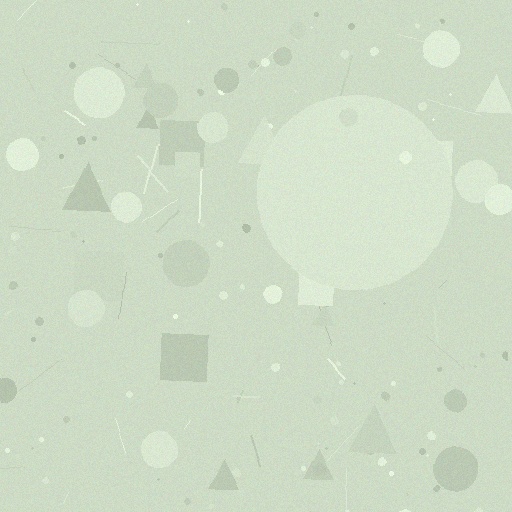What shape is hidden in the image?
A circle is hidden in the image.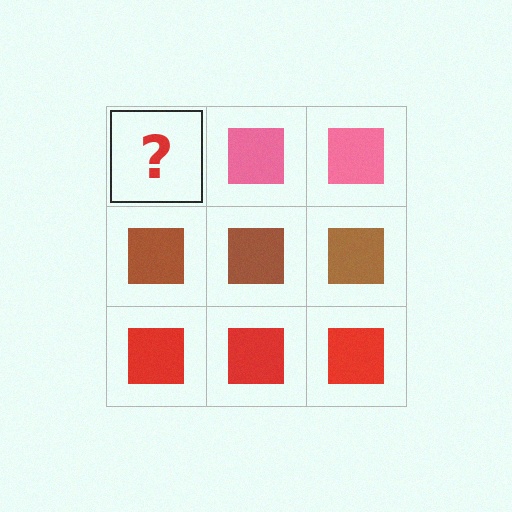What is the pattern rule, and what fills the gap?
The rule is that each row has a consistent color. The gap should be filled with a pink square.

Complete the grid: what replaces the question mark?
The question mark should be replaced with a pink square.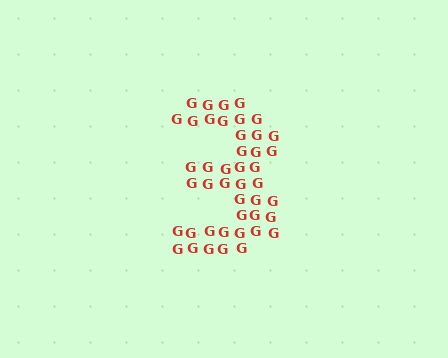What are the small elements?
The small elements are letter G's.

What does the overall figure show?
The overall figure shows the digit 3.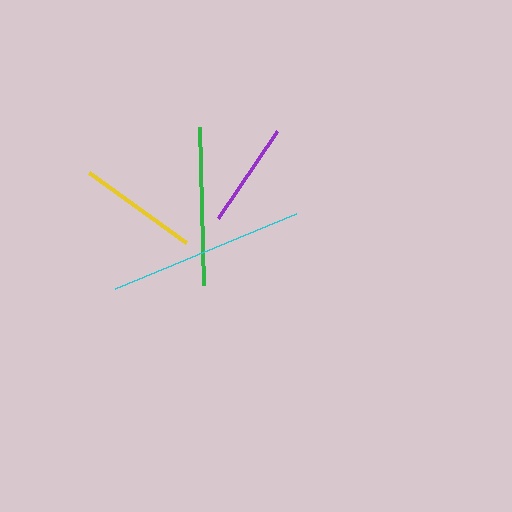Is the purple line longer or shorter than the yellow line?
The yellow line is longer than the purple line.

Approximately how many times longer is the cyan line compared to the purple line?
The cyan line is approximately 1.9 times the length of the purple line.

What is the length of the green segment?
The green segment is approximately 158 pixels long.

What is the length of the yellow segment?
The yellow segment is approximately 120 pixels long.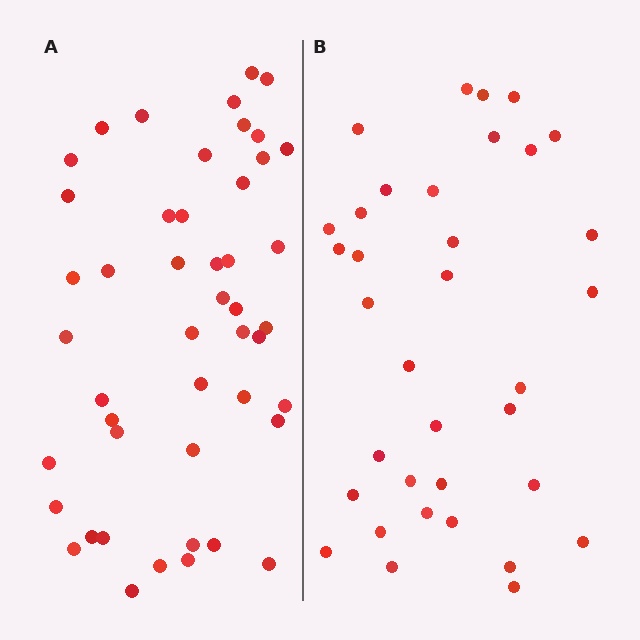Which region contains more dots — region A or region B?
Region A (the left region) has more dots.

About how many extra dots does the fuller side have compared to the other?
Region A has roughly 12 or so more dots than region B.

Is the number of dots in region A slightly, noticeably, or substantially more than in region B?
Region A has noticeably more, but not dramatically so. The ratio is roughly 1.3 to 1.